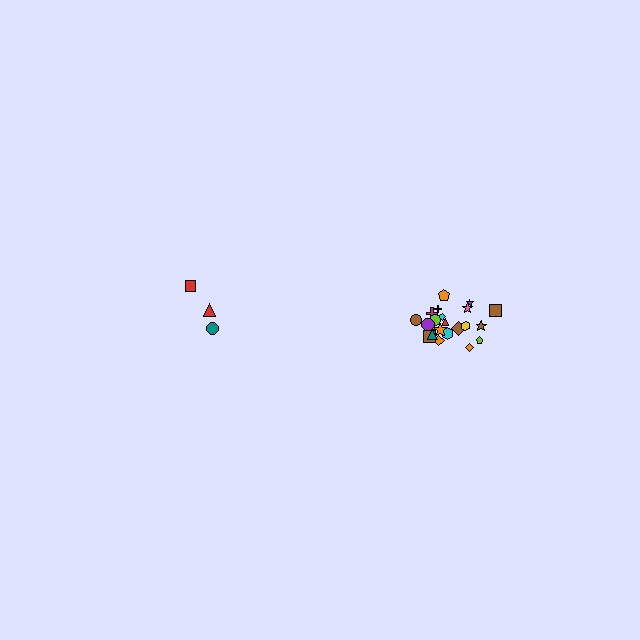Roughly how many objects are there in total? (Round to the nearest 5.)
Roughly 25 objects in total.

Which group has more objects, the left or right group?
The right group.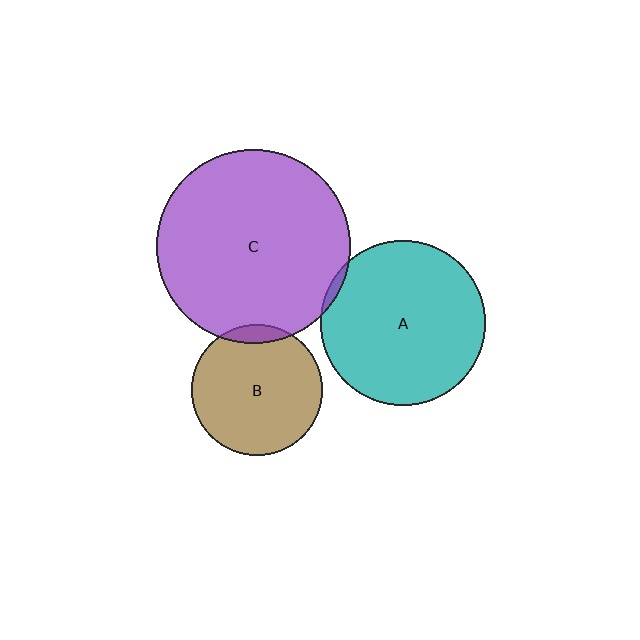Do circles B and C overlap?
Yes.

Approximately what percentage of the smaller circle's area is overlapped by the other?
Approximately 5%.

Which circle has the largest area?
Circle C (purple).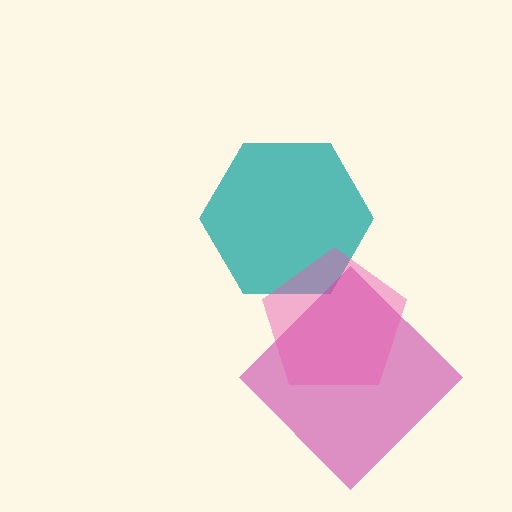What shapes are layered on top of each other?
The layered shapes are: a teal hexagon, a magenta diamond, a pink pentagon.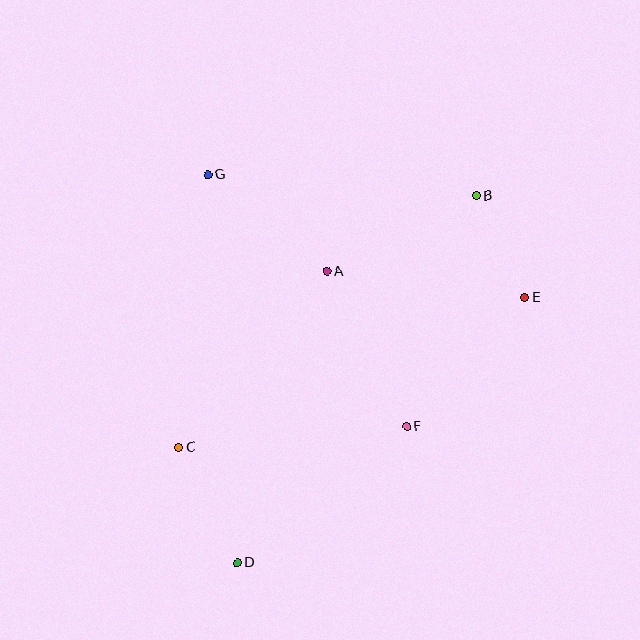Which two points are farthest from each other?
Points B and D are farthest from each other.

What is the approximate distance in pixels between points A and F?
The distance between A and F is approximately 175 pixels.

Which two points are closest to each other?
Points B and E are closest to each other.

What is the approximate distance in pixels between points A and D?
The distance between A and D is approximately 305 pixels.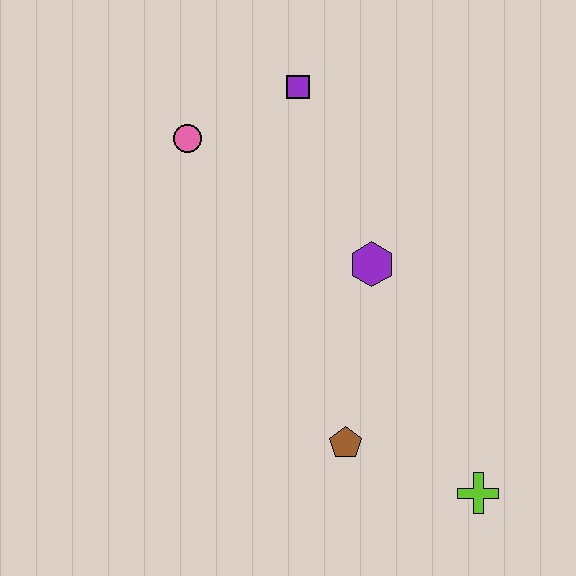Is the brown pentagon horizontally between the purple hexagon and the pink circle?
Yes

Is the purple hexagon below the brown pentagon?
No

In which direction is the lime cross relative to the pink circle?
The lime cross is below the pink circle.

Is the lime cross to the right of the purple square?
Yes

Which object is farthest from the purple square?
The lime cross is farthest from the purple square.